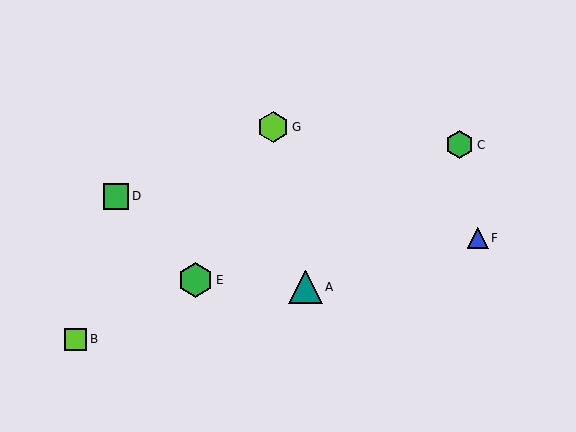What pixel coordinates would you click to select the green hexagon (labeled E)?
Click at (196, 280) to select the green hexagon E.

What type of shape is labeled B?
Shape B is a lime square.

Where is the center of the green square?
The center of the green square is at (116, 196).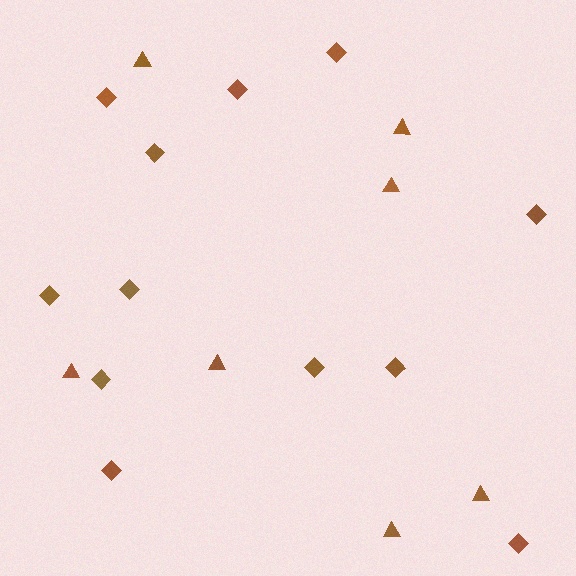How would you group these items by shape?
There are 2 groups: one group of diamonds (12) and one group of triangles (7).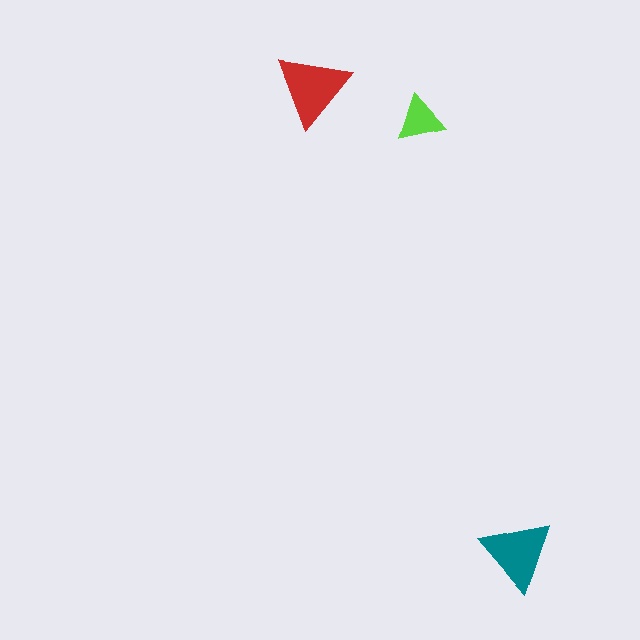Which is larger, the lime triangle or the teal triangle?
The teal one.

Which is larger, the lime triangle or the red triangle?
The red one.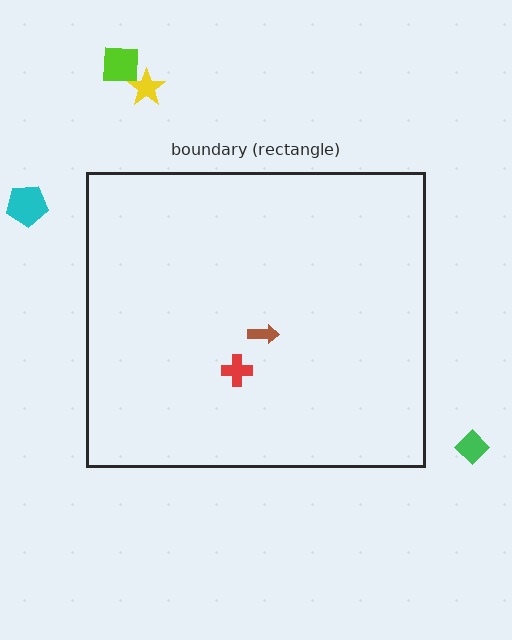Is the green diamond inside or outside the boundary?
Outside.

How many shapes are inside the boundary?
2 inside, 4 outside.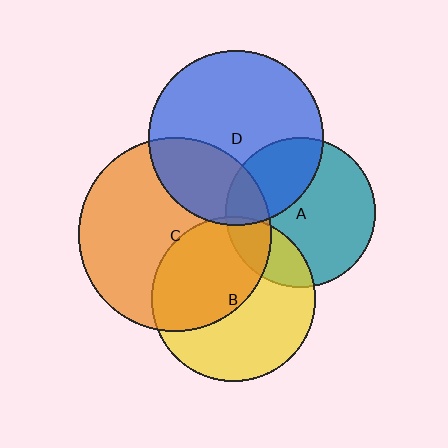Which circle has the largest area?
Circle C (orange).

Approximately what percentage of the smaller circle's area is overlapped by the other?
Approximately 5%.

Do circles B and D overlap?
Yes.